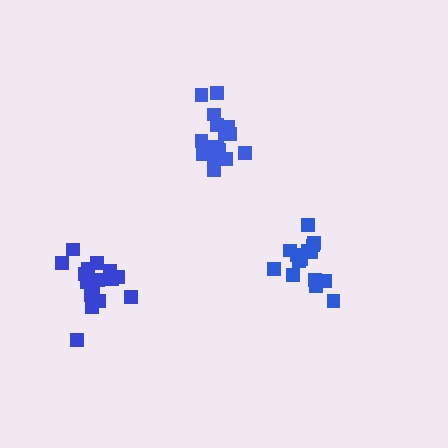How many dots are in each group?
Group 1: 17 dots, Group 2: 15 dots, Group 3: 17 dots (49 total).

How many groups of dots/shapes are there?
There are 3 groups.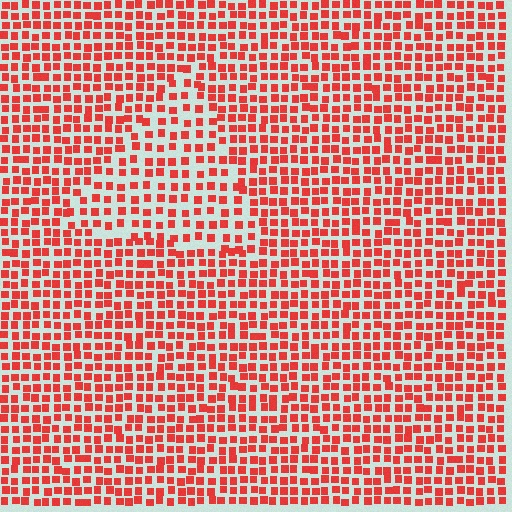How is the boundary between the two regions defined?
The boundary is defined by a change in element density (approximately 1.5x ratio). All elements are the same color, size, and shape.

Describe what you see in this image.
The image contains small red elements arranged at two different densities. A triangle-shaped region is visible where the elements are less densely packed than the surrounding area.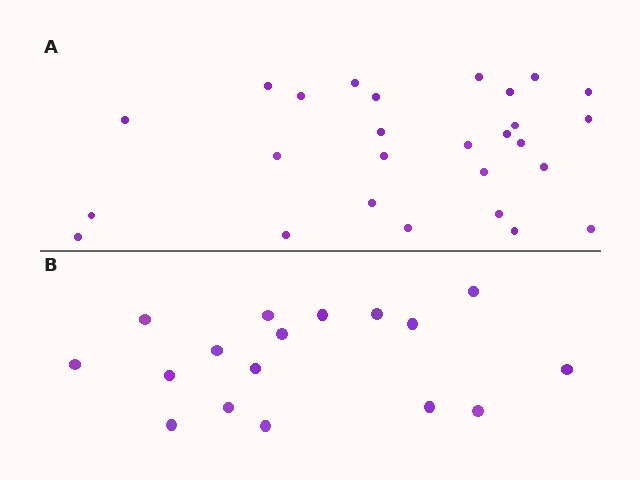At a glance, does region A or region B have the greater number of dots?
Region A (the top region) has more dots.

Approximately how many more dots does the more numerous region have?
Region A has roughly 10 or so more dots than region B.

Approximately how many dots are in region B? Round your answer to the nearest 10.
About 20 dots. (The exact count is 17, which rounds to 20.)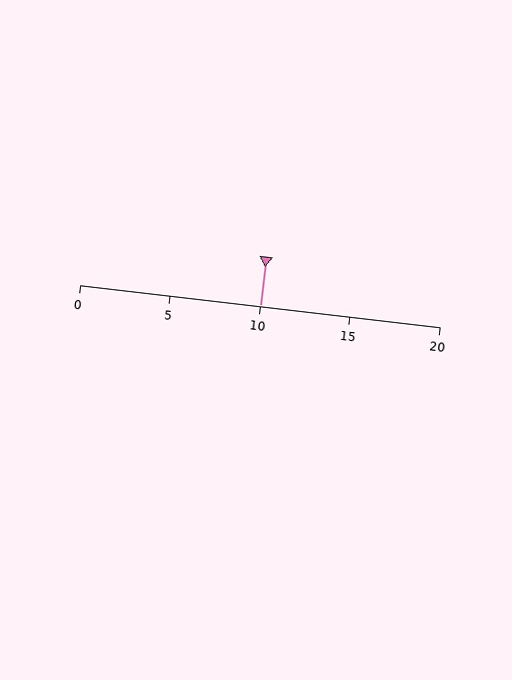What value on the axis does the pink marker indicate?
The marker indicates approximately 10.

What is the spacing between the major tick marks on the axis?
The major ticks are spaced 5 apart.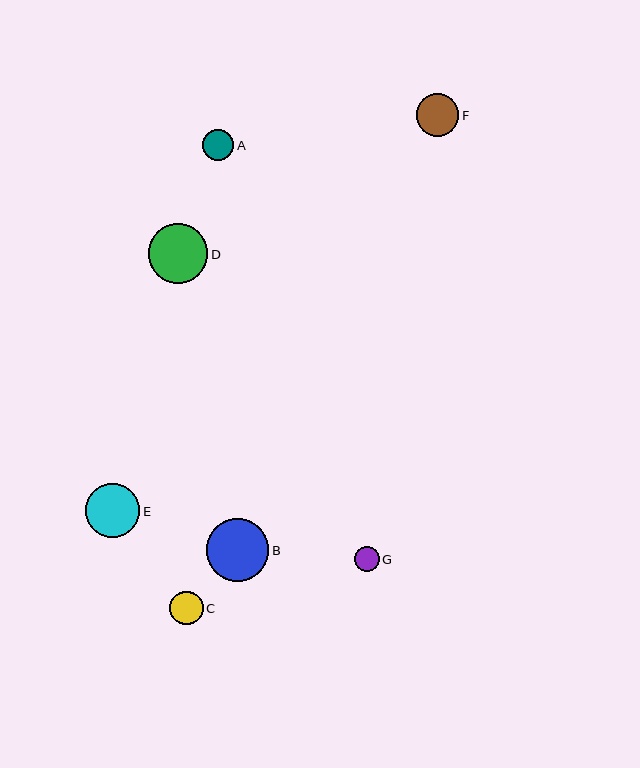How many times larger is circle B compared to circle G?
Circle B is approximately 2.5 times the size of circle G.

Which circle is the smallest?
Circle G is the smallest with a size of approximately 25 pixels.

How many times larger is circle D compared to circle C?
Circle D is approximately 1.8 times the size of circle C.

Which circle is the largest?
Circle B is the largest with a size of approximately 62 pixels.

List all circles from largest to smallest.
From largest to smallest: B, D, E, F, C, A, G.